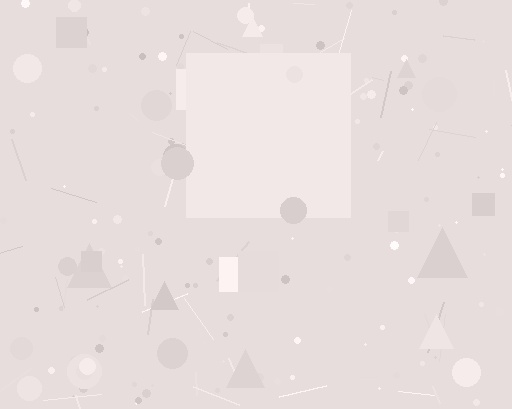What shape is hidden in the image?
A square is hidden in the image.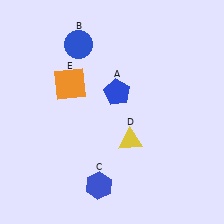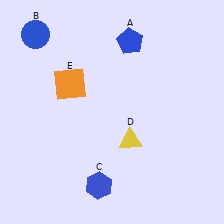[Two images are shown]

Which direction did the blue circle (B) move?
The blue circle (B) moved left.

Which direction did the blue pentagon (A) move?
The blue pentagon (A) moved up.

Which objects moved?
The objects that moved are: the blue pentagon (A), the blue circle (B).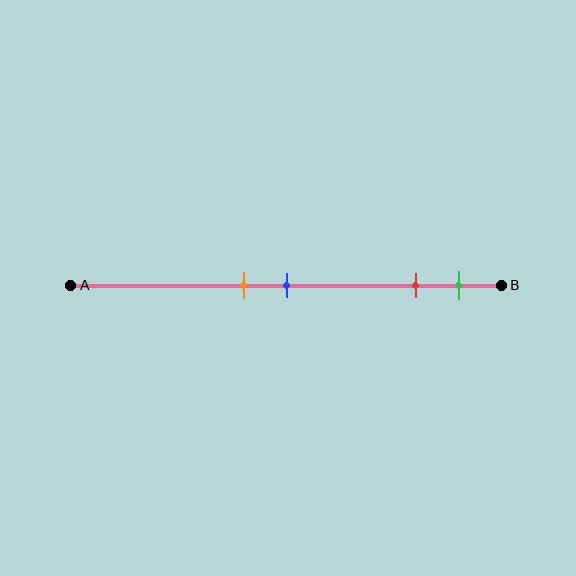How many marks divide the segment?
There are 4 marks dividing the segment.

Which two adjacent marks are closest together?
The orange and blue marks are the closest adjacent pair.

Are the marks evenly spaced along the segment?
No, the marks are not evenly spaced.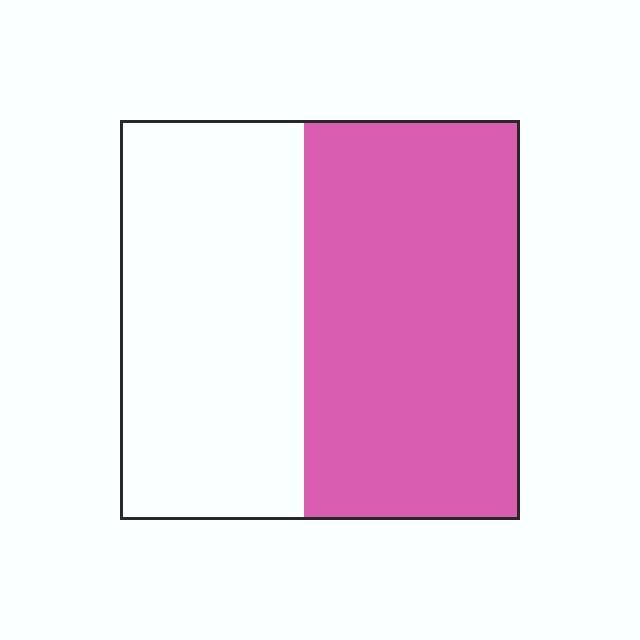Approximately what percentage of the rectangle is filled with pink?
Approximately 55%.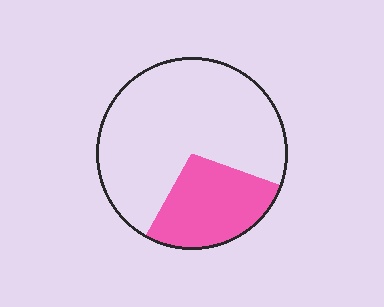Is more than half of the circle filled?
No.